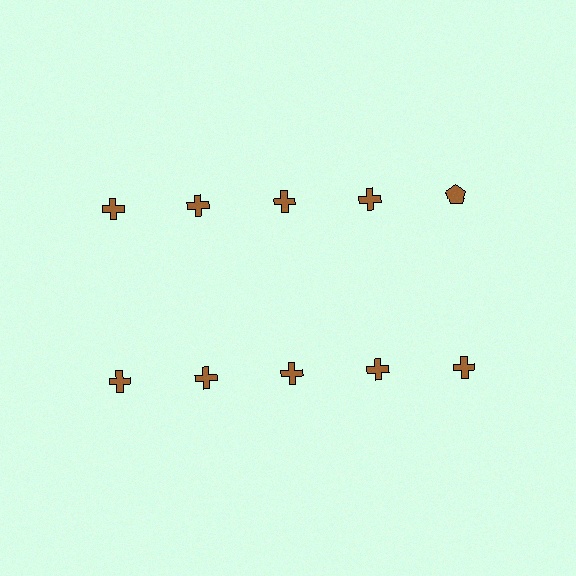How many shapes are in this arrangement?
There are 10 shapes arranged in a grid pattern.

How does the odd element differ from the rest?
It has a different shape: pentagon instead of cross.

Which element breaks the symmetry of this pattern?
The brown pentagon in the top row, rightmost column breaks the symmetry. All other shapes are brown crosses.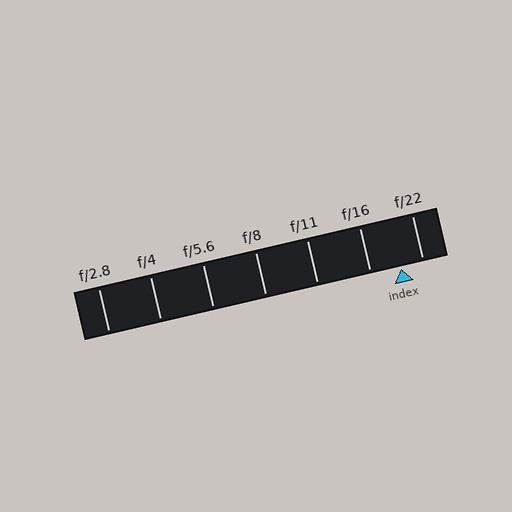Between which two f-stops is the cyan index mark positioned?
The index mark is between f/16 and f/22.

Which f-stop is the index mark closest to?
The index mark is closest to f/22.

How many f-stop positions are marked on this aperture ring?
There are 7 f-stop positions marked.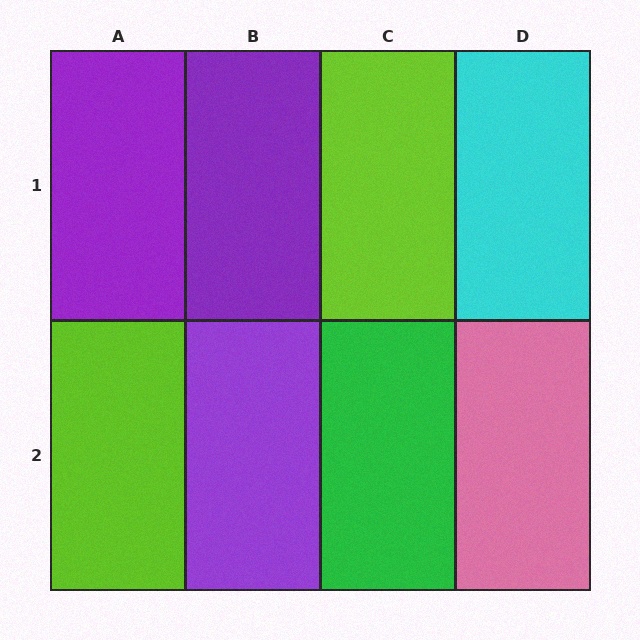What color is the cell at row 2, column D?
Pink.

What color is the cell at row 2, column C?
Green.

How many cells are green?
1 cell is green.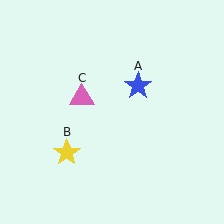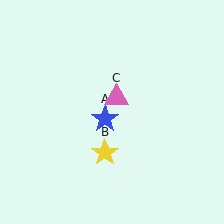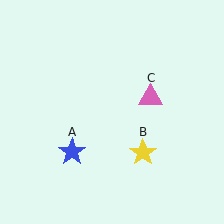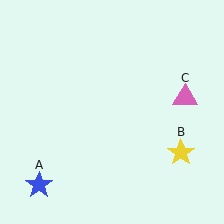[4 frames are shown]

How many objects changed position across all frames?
3 objects changed position: blue star (object A), yellow star (object B), pink triangle (object C).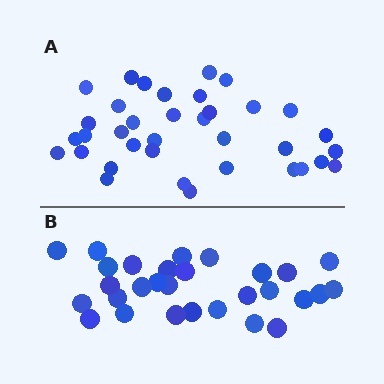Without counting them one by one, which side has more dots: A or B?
Region A (the top region) has more dots.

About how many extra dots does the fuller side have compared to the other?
Region A has roughly 8 or so more dots than region B.